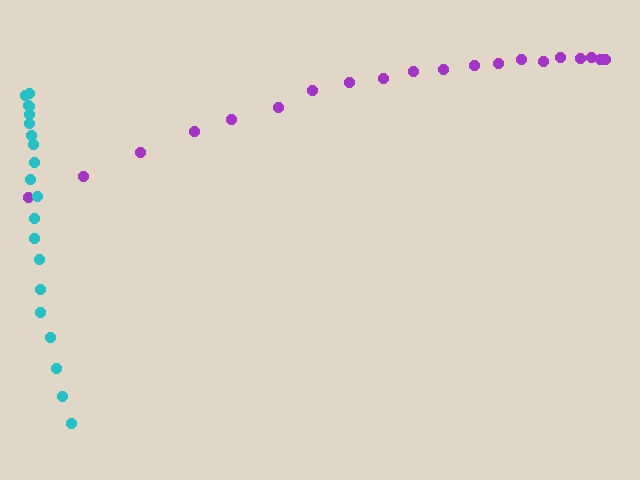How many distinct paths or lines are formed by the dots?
There are 2 distinct paths.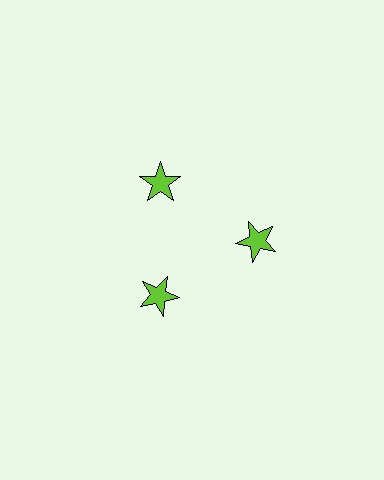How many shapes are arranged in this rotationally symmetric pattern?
There are 3 shapes, arranged in 3 groups of 1.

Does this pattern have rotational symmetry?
Yes, this pattern has 3-fold rotational symmetry. It looks the same after rotating 120 degrees around the center.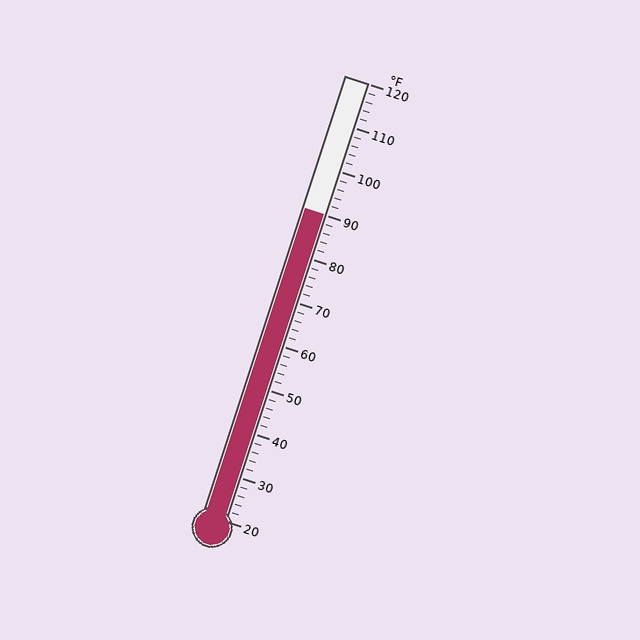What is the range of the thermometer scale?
The thermometer scale ranges from 20°F to 120°F.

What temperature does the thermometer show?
The thermometer shows approximately 90°F.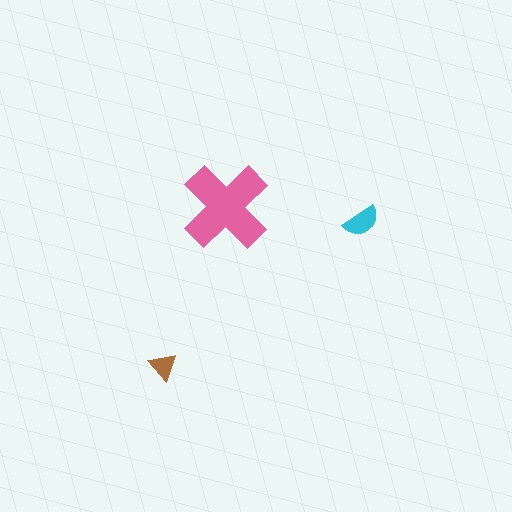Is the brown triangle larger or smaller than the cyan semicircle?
Smaller.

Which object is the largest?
The pink cross.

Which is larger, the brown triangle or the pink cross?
The pink cross.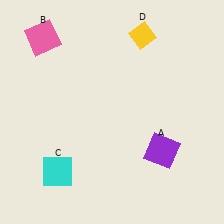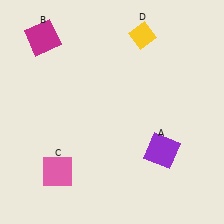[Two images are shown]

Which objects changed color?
B changed from pink to magenta. C changed from cyan to pink.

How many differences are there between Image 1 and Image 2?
There are 2 differences between the two images.